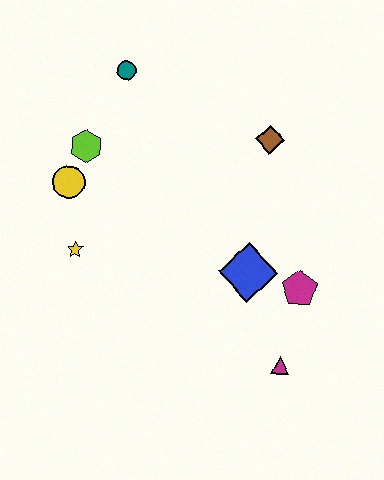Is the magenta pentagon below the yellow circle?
Yes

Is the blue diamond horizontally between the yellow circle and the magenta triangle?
Yes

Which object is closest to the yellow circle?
The lime hexagon is closest to the yellow circle.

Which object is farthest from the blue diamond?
The teal circle is farthest from the blue diamond.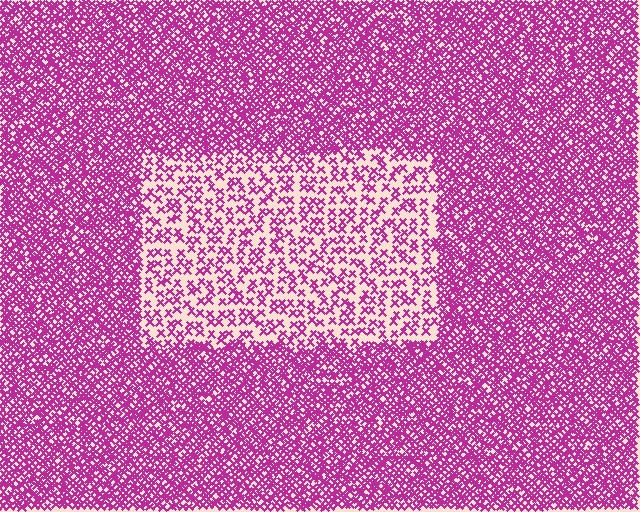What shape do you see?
I see a rectangle.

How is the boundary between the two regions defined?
The boundary is defined by a change in element density (approximately 2.5x ratio). All elements are the same color, size, and shape.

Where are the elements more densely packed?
The elements are more densely packed outside the rectangle boundary.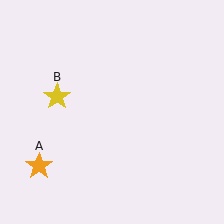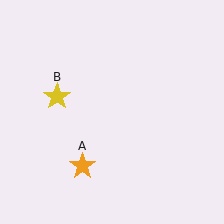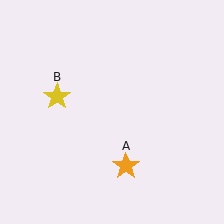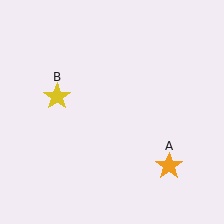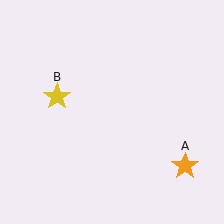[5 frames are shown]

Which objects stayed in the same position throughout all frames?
Yellow star (object B) remained stationary.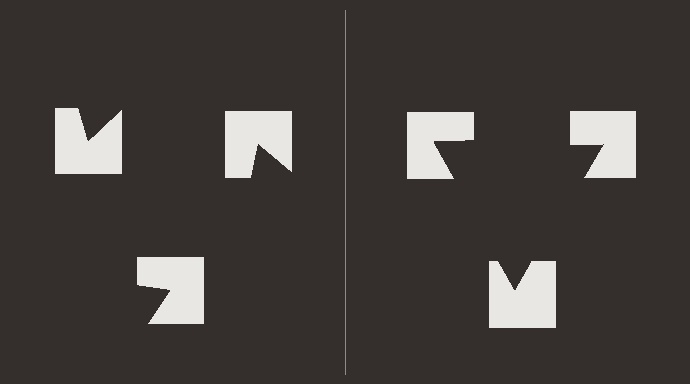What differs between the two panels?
The notched squares are positioned identically on both sides; only the wedge orientations differ. On the right they align to a triangle; on the left they are misaligned.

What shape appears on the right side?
An illusory triangle.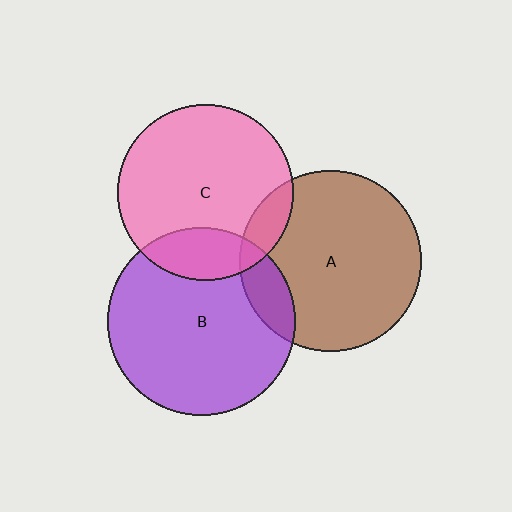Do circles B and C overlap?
Yes.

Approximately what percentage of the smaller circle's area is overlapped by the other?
Approximately 20%.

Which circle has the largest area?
Circle B (purple).